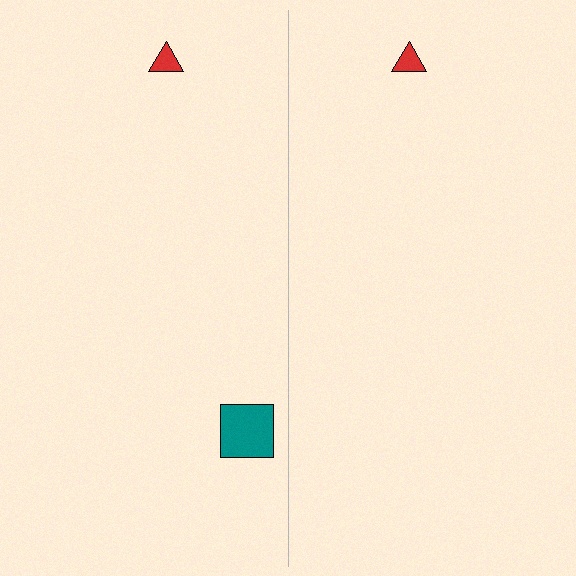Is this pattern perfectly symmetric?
No, the pattern is not perfectly symmetric. A teal square is missing from the right side.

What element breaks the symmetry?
A teal square is missing from the right side.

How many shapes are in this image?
There are 3 shapes in this image.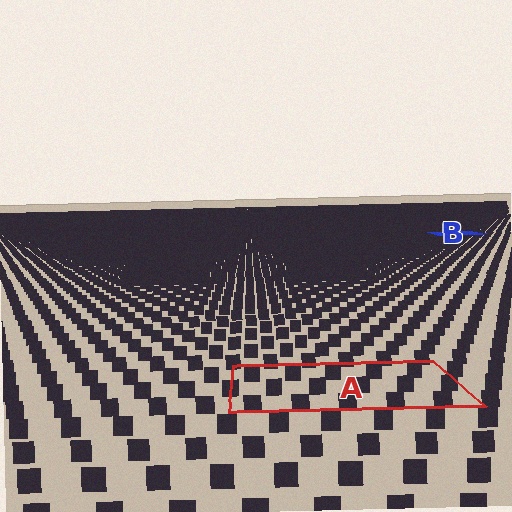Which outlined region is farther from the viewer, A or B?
Region B is farther from the viewer — the texture elements inside it appear smaller and more densely packed.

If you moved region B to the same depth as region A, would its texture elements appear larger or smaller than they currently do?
They would appear larger. At a closer depth, the same texture elements are projected at a bigger on-screen size.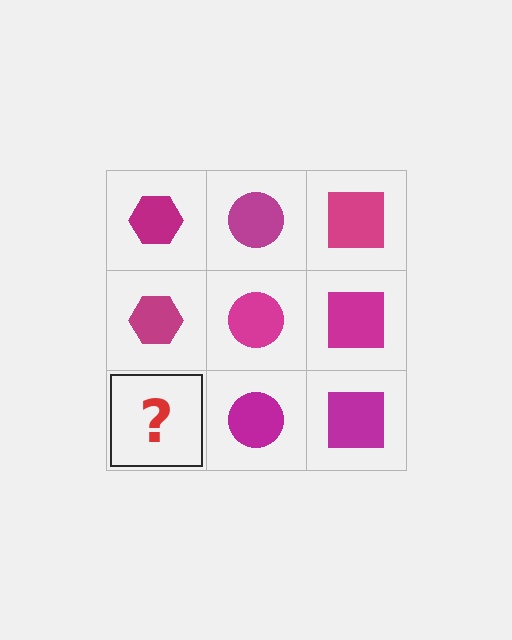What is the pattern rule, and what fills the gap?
The rule is that each column has a consistent shape. The gap should be filled with a magenta hexagon.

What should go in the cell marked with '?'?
The missing cell should contain a magenta hexagon.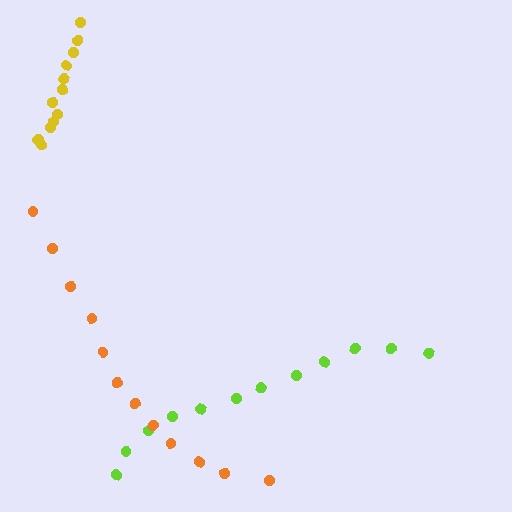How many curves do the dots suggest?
There are 3 distinct paths.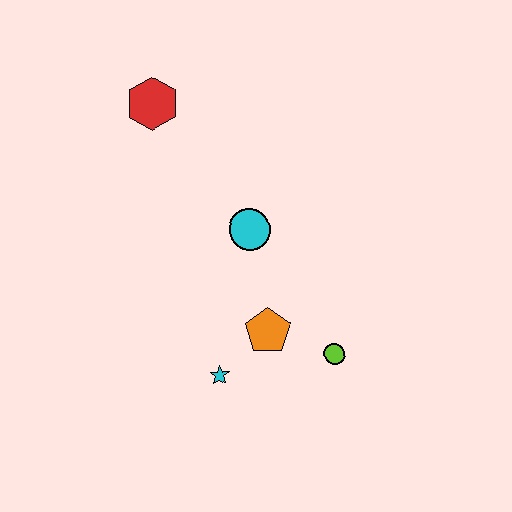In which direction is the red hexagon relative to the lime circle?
The red hexagon is above the lime circle.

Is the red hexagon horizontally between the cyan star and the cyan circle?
No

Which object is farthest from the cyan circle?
The red hexagon is farthest from the cyan circle.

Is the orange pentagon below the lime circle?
No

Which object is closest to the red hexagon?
The cyan circle is closest to the red hexagon.